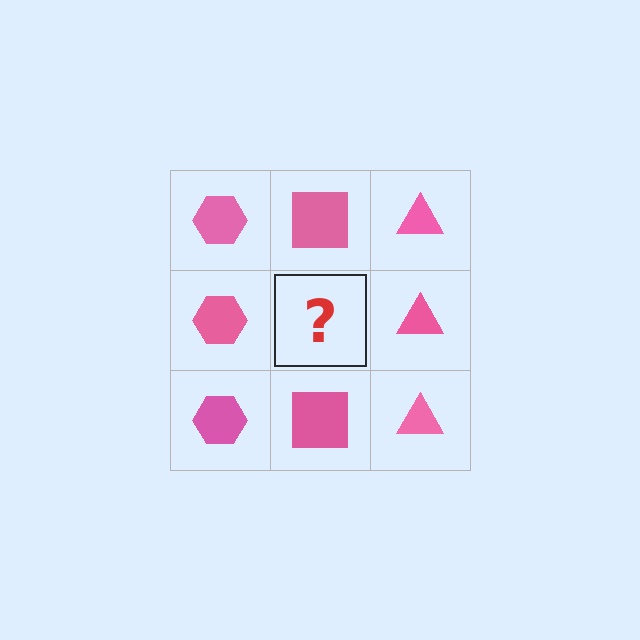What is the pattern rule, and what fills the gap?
The rule is that each column has a consistent shape. The gap should be filled with a pink square.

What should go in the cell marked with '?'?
The missing cell should contain a pink square.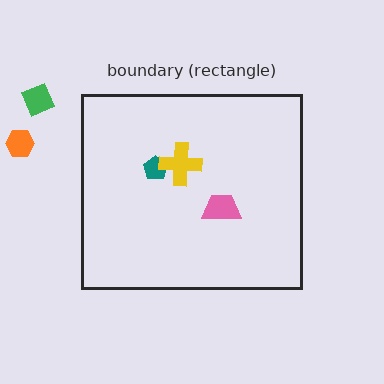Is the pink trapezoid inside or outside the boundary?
Inside.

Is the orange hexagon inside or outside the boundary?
Outside.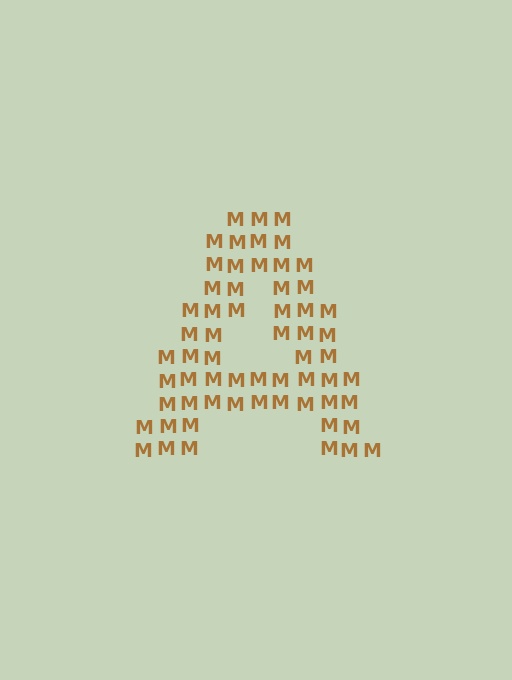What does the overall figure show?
The overall figure shows the letter A.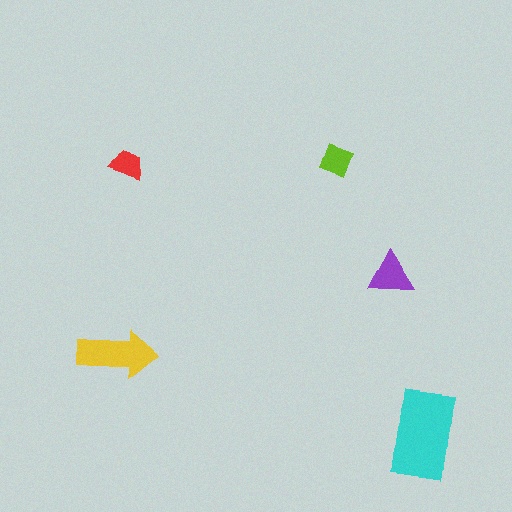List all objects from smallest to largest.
The red trapezoid, the lime square, the purple triangle, the yellow arrow, the cyan rectangle.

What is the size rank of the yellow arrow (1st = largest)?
2nd.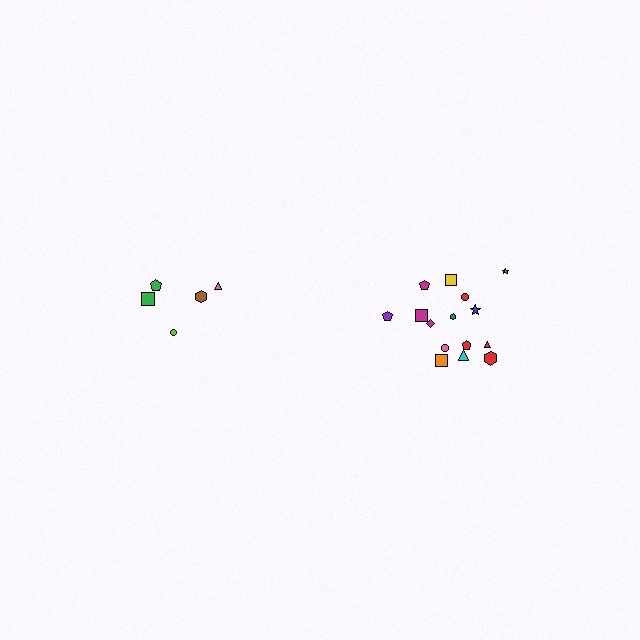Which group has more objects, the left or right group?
The right group.